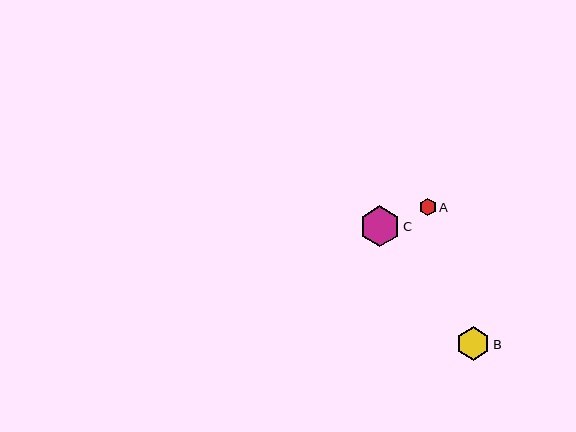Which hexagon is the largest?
Hexagon C is the largest with a size of approximately 41 pixels.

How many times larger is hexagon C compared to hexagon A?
Hexagon C is approximately 2.4 times the size of hexagon A.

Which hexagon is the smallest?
Hexagon A is the smallest with a size of approximately 17 pixels.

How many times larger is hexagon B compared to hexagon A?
Hexagon B is approximately 2.0 times the size of hexagon A.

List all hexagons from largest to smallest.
From largest to smallest: C, B, A.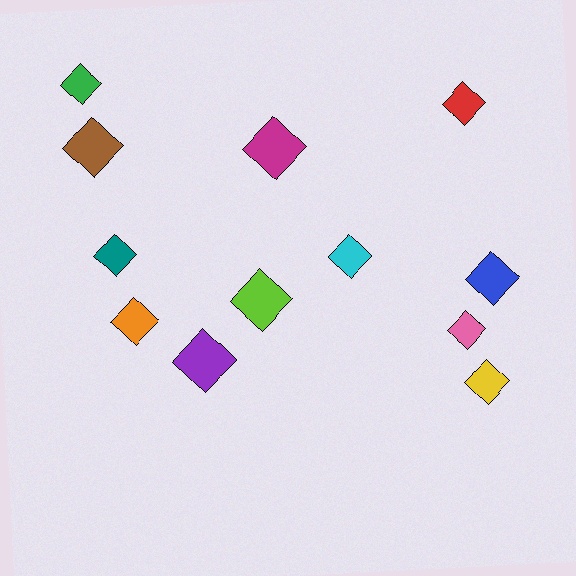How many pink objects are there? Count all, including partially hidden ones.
There is 1 pink object.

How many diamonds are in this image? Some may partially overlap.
There are 12 diamonds.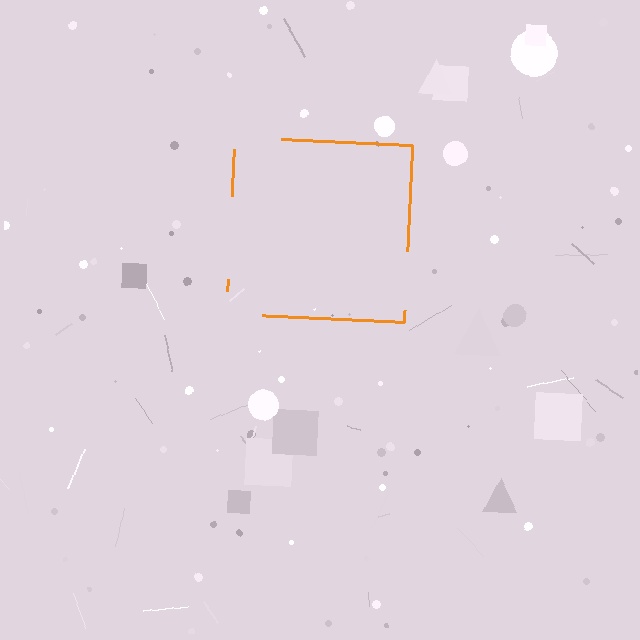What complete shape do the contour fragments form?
The contour fragments form a square.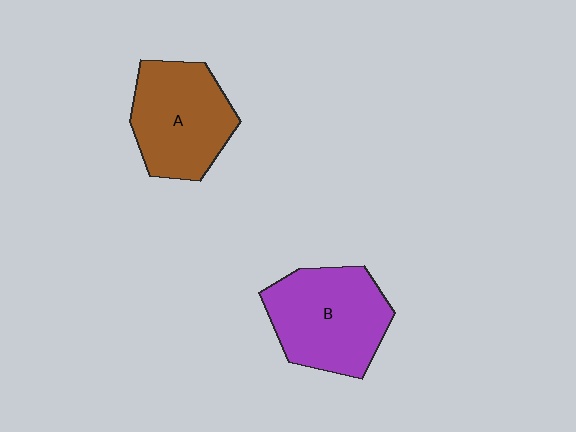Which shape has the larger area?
Shape B (purple).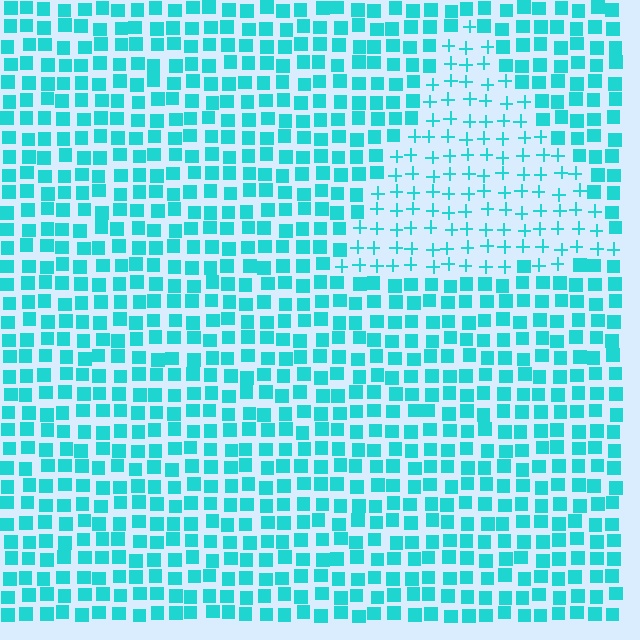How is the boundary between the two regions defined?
The boundary is defined by a change in element shape: plus signs inside vs. squares outside. All elements share the same color and spacing.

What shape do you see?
I see a triangle.